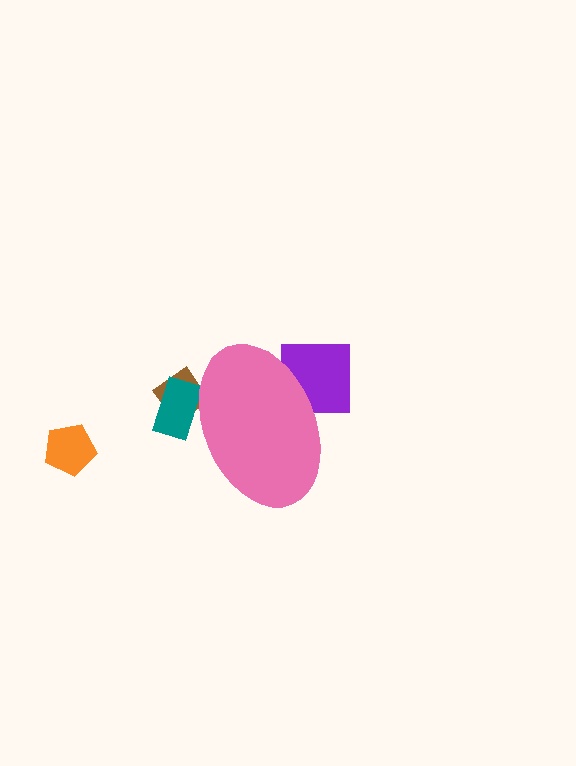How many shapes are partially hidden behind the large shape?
3 shapes are partially hidden.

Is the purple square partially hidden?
Yes, the purple square is partially hidden behind the pink ellipse.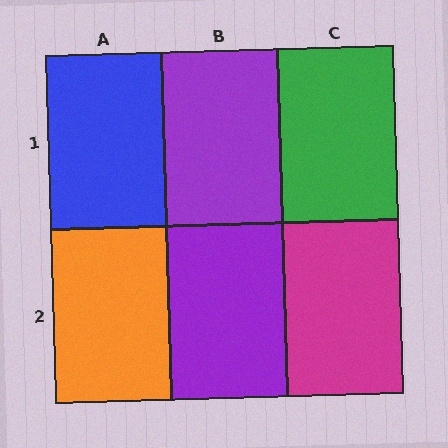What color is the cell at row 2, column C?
Magenta.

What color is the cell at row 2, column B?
Purple.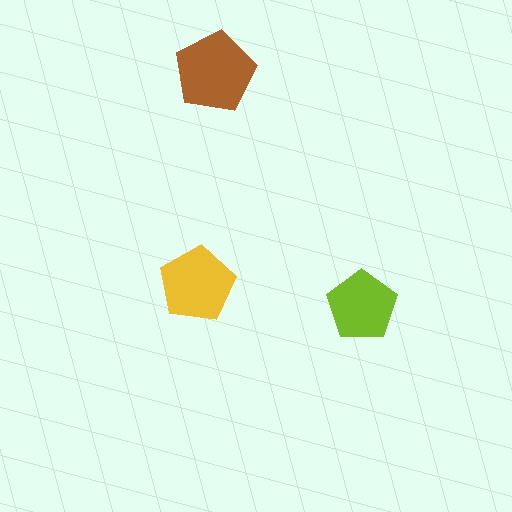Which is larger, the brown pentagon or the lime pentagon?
The brown one.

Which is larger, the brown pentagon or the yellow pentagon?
The brown one.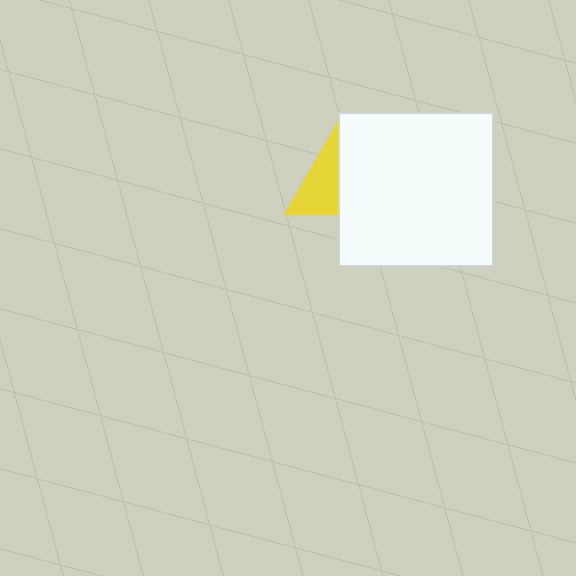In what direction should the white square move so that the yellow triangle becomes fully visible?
The white square should move right. That is the shortest direction to clear the overlap and leave the yellow triangle fully visible.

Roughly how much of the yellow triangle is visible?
A small part of it is visible (roughly 42%).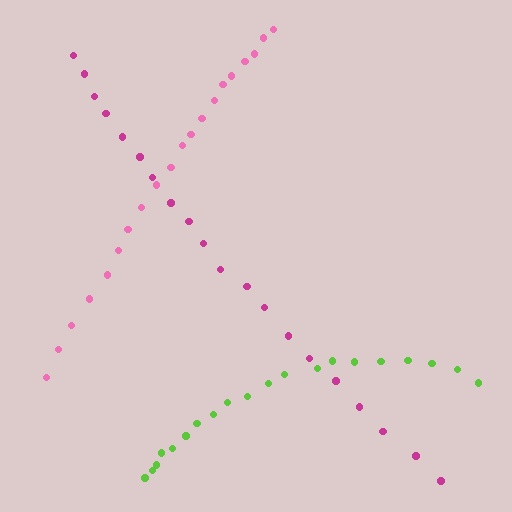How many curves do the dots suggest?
There are 3 distinct paths.